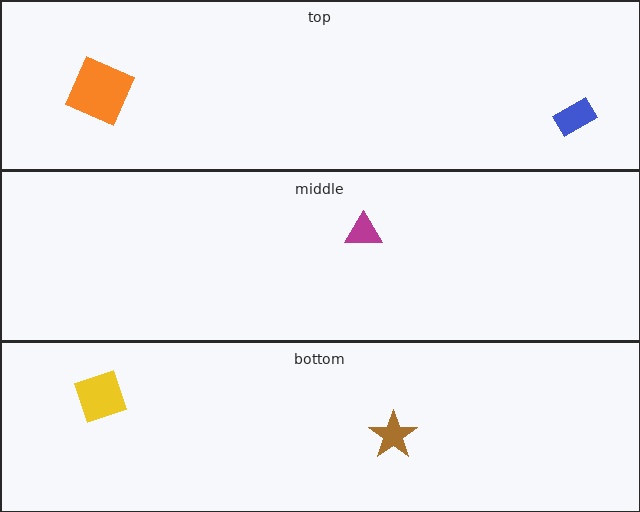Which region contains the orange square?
The top region.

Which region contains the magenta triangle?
The middle region.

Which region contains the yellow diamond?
The bottom region.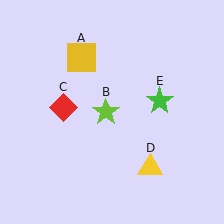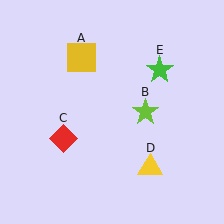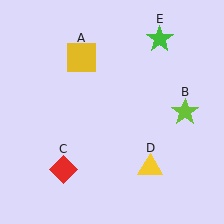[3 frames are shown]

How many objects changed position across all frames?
3 objects changed position: lime star (object B), red diamond (object C), green star (object E).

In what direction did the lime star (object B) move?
The lime star (object B) moved right.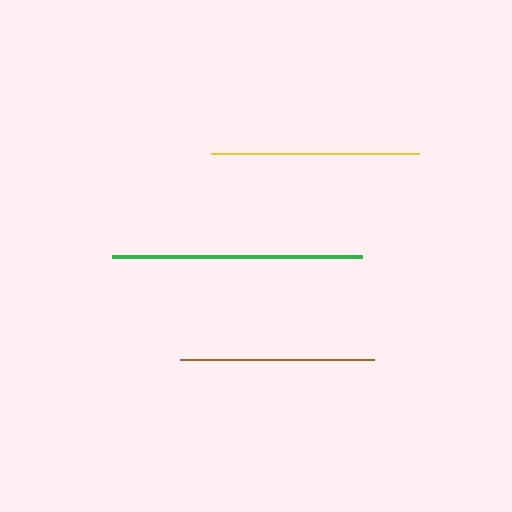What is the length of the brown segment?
The brown segment is approximately 194 pixels long.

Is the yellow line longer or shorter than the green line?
The green line is longer than the yellow line.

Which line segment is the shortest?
The brown line is the shortest at approximately 194 pixels.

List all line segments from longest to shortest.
From longest to shortest: green, yellow, brown.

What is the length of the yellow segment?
The yellow segment is approximately 209 pixels long.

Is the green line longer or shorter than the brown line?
The green line is longer than the brown line.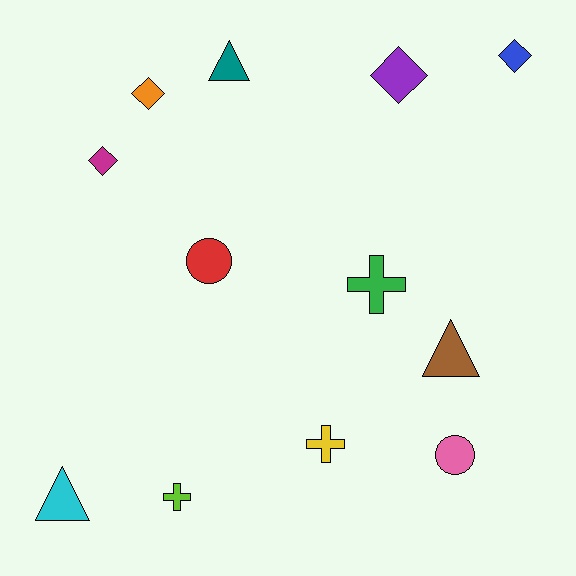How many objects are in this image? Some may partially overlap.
There are 12 objects.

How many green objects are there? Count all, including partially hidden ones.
There is 1 green object.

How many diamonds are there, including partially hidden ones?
There are 4 diamonds.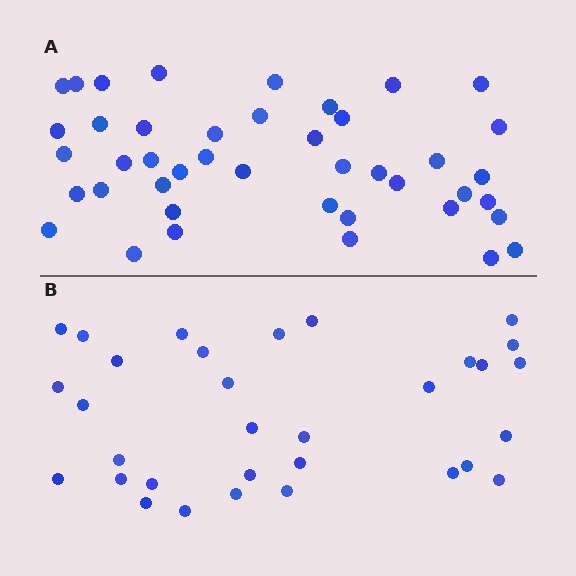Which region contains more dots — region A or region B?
Region A (the top region) has more dots.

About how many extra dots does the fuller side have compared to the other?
Region A has roughly 12 or so more dots than region B.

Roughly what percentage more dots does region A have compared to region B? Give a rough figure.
About 35% more.